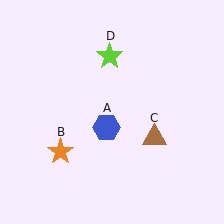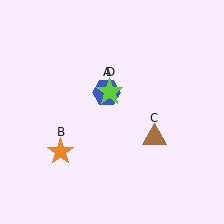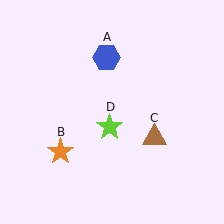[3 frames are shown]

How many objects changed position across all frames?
2 objects changed position: blue hexagon (object A), lime star (object D).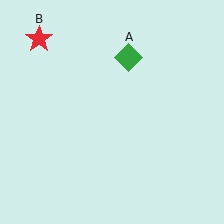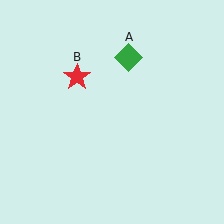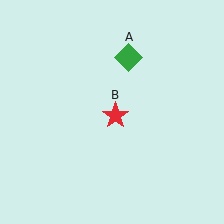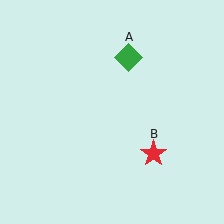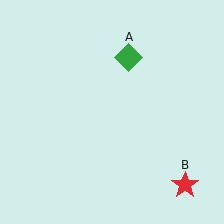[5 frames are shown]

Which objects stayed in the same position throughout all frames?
Green diamond (object A) remained stationary.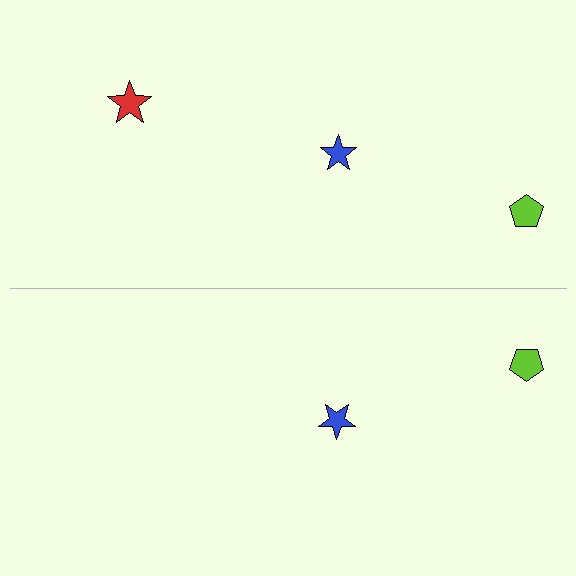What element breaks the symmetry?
A red star is missing from the bottom side.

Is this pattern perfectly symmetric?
No, the pattern is not perfectly symmetric. A red star is missing from the bottom side.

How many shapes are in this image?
There are 5 shapes in this image.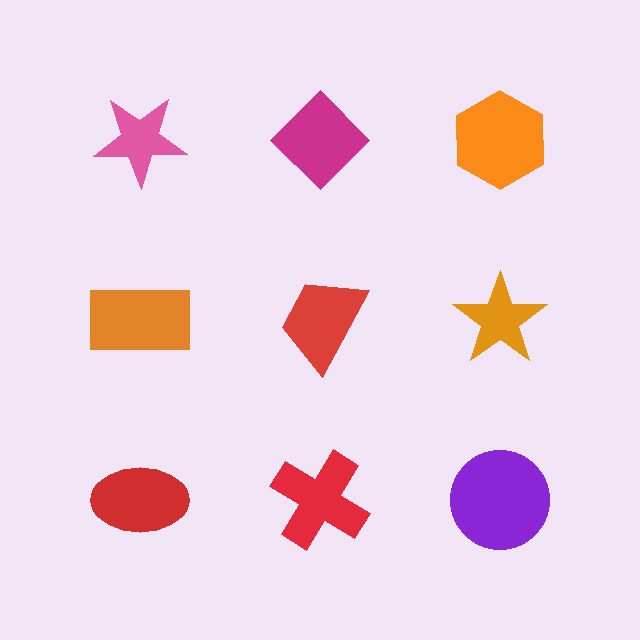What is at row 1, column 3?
An orange hexagon.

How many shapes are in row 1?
3 shapes.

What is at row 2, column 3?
An orange star.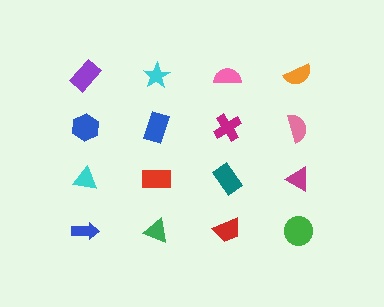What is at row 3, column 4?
A magenta triangle.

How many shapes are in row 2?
4 shapes.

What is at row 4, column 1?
A blue arrow.